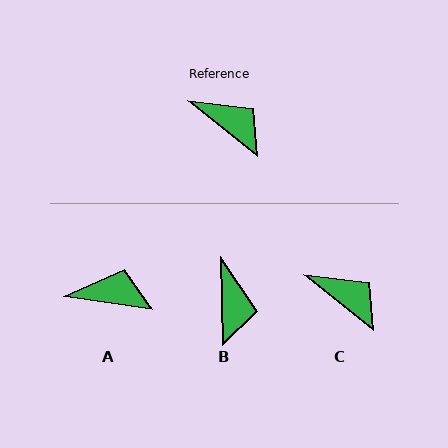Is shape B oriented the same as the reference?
No, it is off by about 50 degrees.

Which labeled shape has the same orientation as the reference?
C.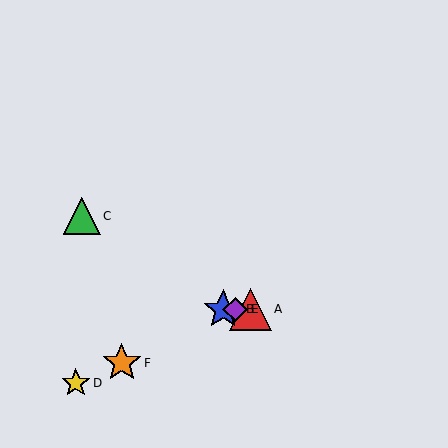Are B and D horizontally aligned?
No, B is at y≈309 and D is at y≈383.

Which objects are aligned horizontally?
Objects A, B, E are aligned horizontally.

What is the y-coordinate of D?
Object D is at y≈383.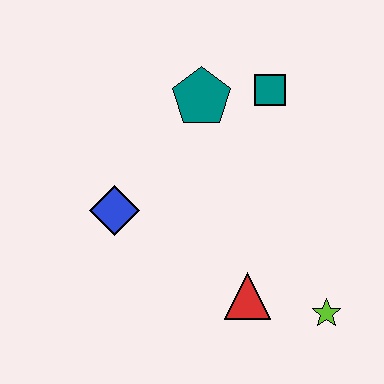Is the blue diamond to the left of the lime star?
Yes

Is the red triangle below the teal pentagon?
Yes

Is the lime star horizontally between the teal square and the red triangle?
No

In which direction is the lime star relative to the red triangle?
The lime star is to the right of the red triangle.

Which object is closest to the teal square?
The teal pentagon is closest to the teal square.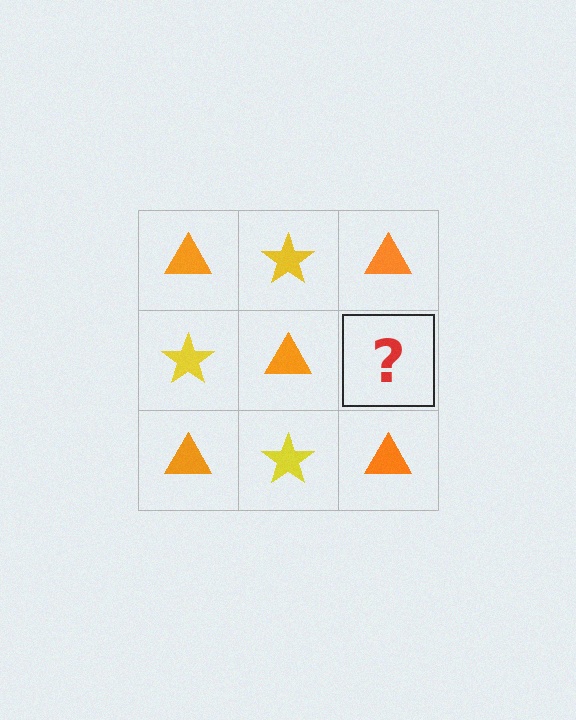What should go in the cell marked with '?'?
The missing cell should contain a yellow star.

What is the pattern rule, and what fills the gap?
The rule is that it alternates orange triangle and yellow star in a checkerboard pattern. The gap should be filled with a yellow star.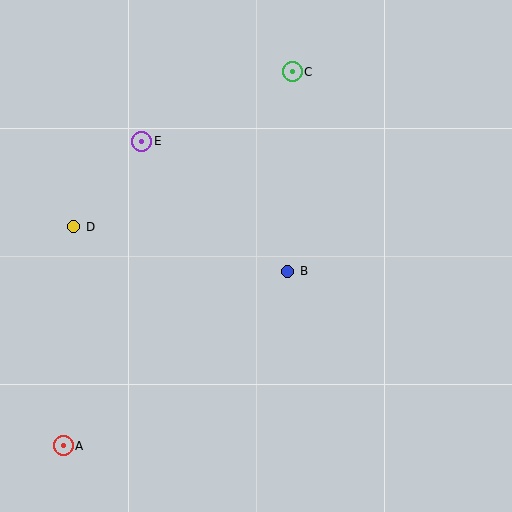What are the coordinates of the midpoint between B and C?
The midpoint between B and C is at (290, 171).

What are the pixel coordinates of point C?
Point C is at (292, 72).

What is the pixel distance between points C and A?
The distance between C and A is 438 pixels.